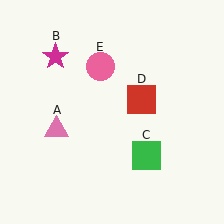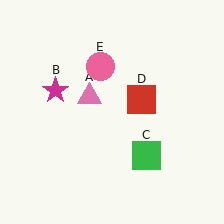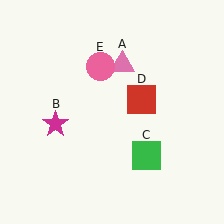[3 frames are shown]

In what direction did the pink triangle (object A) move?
The pink triangle (object A) moved up and to the right.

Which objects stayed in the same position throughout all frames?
Green square (object C) and red square (object D) and pink circle (object E) remained stationary.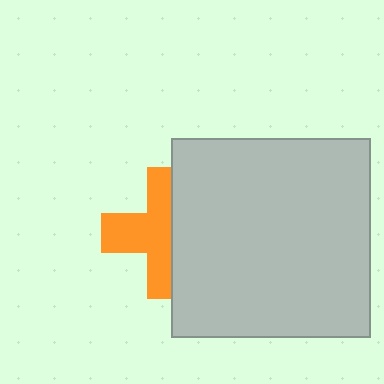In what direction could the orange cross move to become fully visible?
The orange cross could move left. That would shift it out from behind the light gray square entirely.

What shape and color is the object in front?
The object in front is a light gray square.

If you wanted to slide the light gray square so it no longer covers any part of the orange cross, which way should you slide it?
Slide it right — that is the most direct way to separate the two shapes.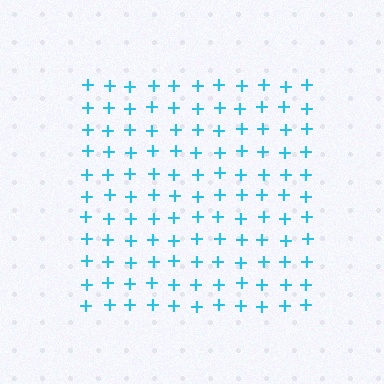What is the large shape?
The large shape is a square.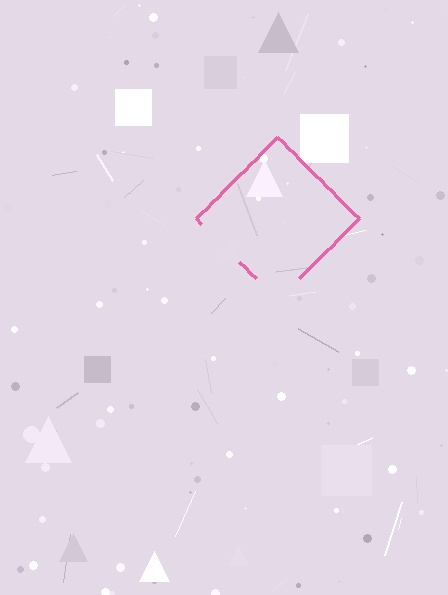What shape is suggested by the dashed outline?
The dashed outline suggests a diamond.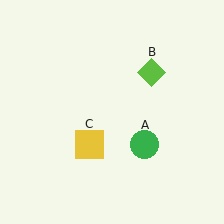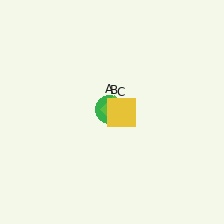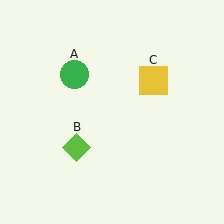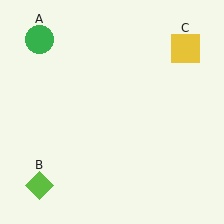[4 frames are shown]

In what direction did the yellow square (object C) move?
The yellow square (object C) moved up and to the right.